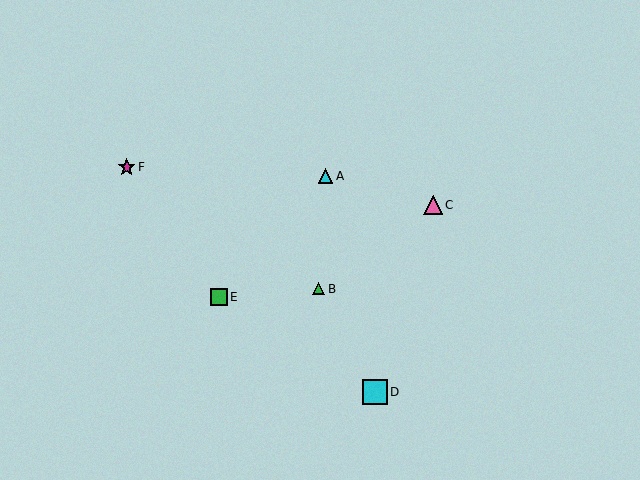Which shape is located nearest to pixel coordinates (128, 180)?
The magenta star (labeled F) at (127, 167) is nearest to that location.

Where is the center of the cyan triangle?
The center of the cyan triangle is at (325, 176).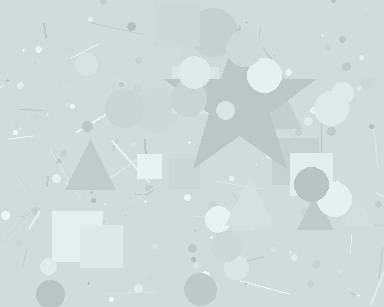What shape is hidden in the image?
A star is hidden in the image.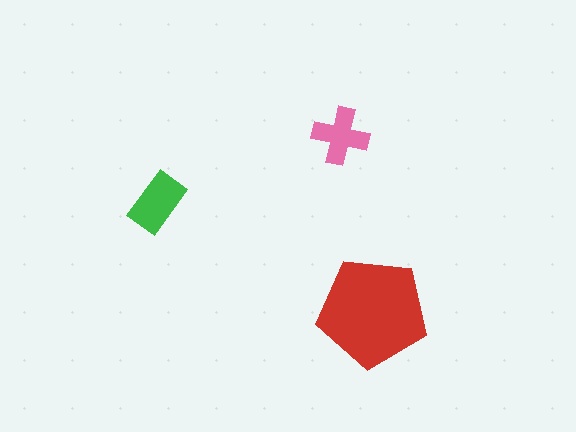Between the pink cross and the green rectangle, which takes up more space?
The green rectangle.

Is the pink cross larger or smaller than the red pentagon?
Smaller.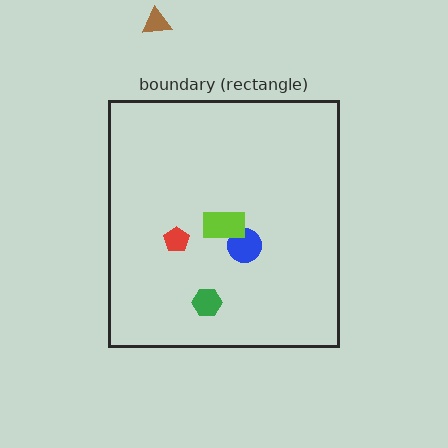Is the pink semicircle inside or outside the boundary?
Inside.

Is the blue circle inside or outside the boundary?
Inside.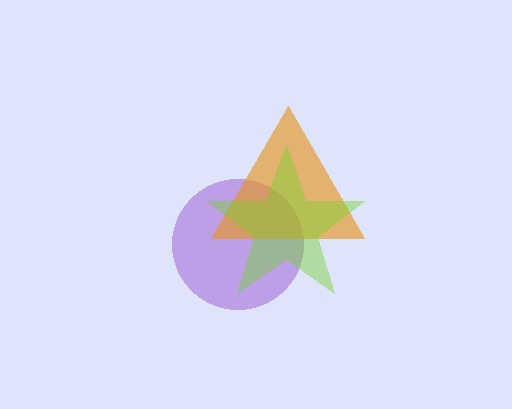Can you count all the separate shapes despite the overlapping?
Yes, there are 3 separate shapes.